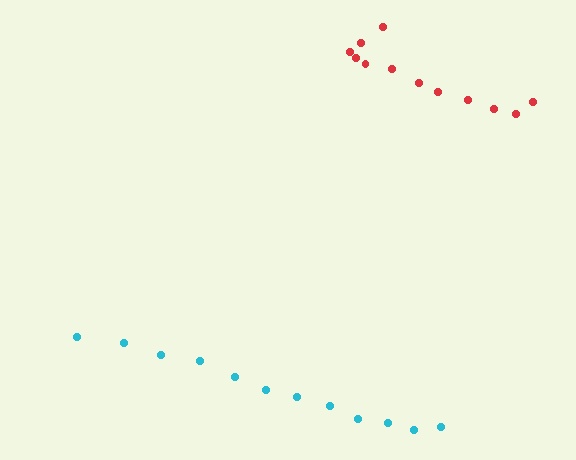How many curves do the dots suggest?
There are 2 distinct paths.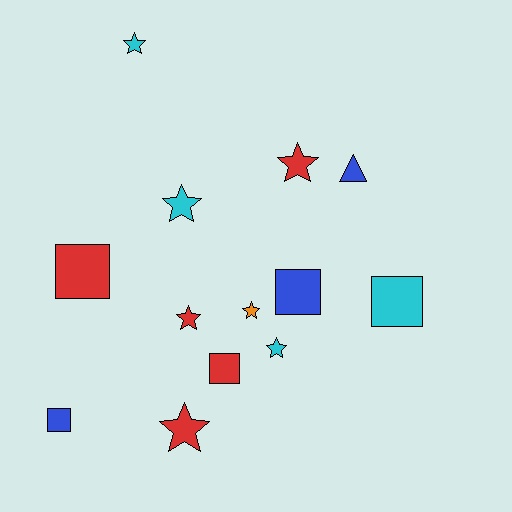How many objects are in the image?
There are 13 objects.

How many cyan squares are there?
There is 1 cyan square.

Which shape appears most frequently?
Star, with 7 objects.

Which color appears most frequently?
Red, with 5 objects.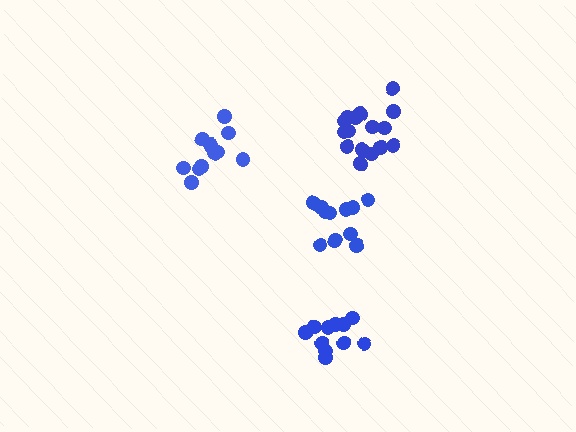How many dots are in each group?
Group 1: 11 dots, Group 2: 16 dots, Group 3: 12 dots, Group 4: 12 dots (51 total).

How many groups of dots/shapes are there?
There are 4 groups.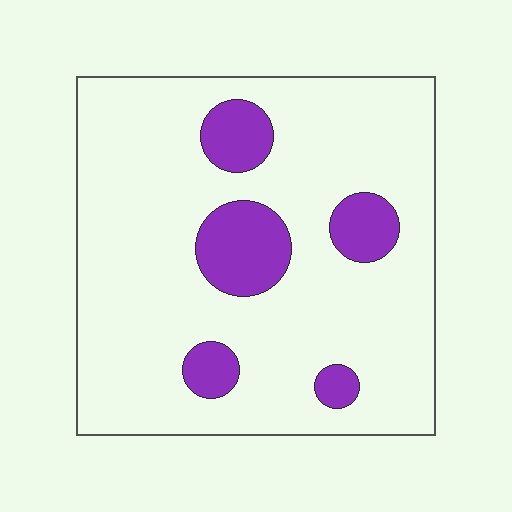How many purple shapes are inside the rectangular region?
5.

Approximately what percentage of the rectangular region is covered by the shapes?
Approximately 15%.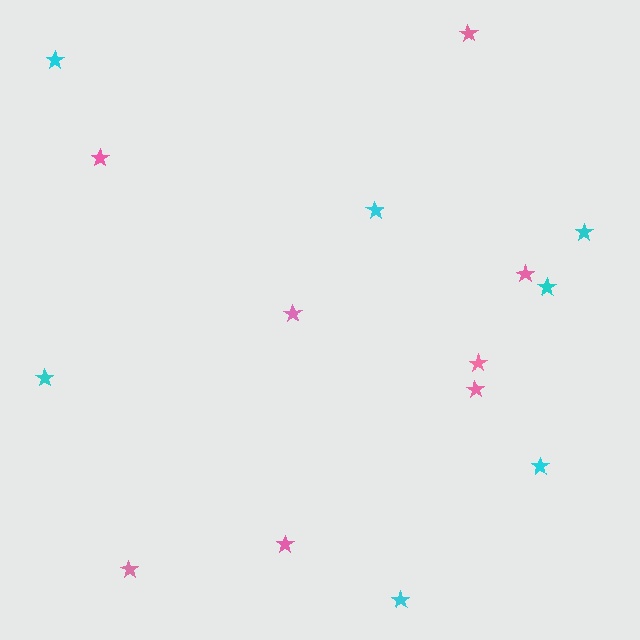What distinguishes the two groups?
There are 2 groups: one group of pink stars (8) and one group of cyan stars (7).